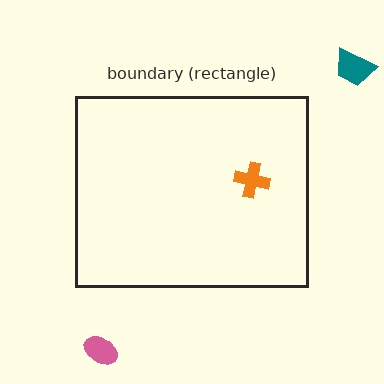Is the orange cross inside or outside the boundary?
Inside.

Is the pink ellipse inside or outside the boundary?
Outside.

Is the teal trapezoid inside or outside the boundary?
Outside.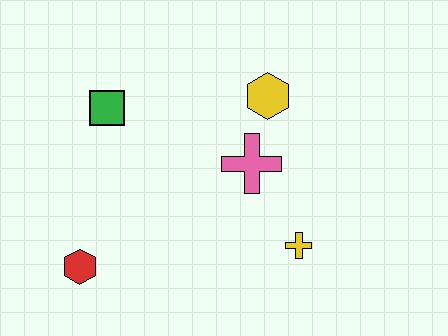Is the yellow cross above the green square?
No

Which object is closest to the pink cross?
The yellow hexagon is closest to the pink cross.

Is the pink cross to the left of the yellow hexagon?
Yes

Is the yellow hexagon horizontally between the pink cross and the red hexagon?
No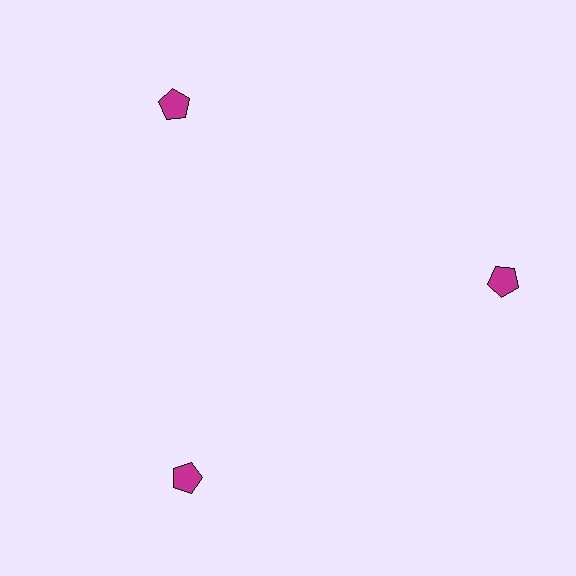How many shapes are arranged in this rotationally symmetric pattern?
There are 3 shapes, arranged in 3 groups of 1.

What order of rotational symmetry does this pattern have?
This pattern has 3-fold rotational symmetry.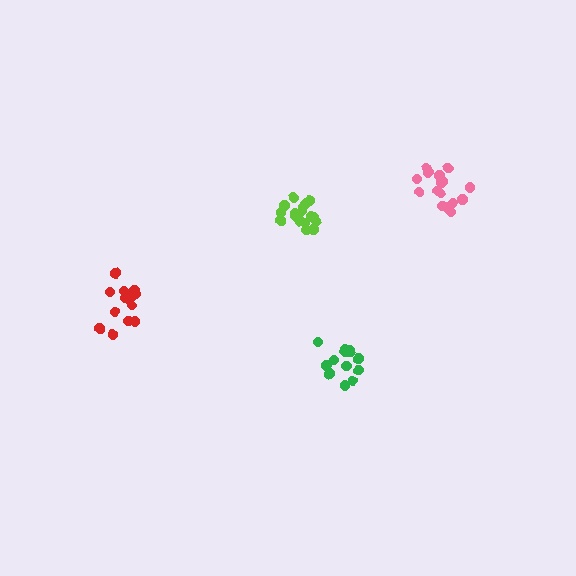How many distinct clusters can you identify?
There are 4 distinct clusters.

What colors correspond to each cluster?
The clusters are colored: lime, pink, green, red.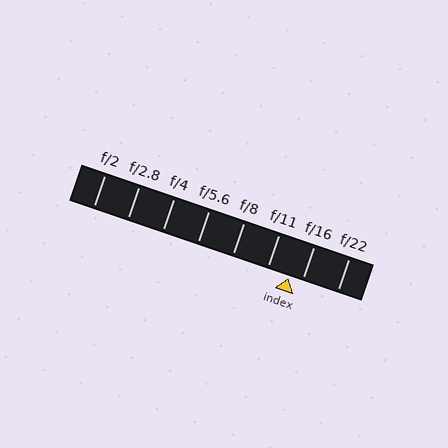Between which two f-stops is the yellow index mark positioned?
The index mark is between f/11 and f/16.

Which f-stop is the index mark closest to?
The index mark is closest to f/16.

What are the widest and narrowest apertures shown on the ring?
The widest aperture shown is f/2 and the narrowest is f/22.